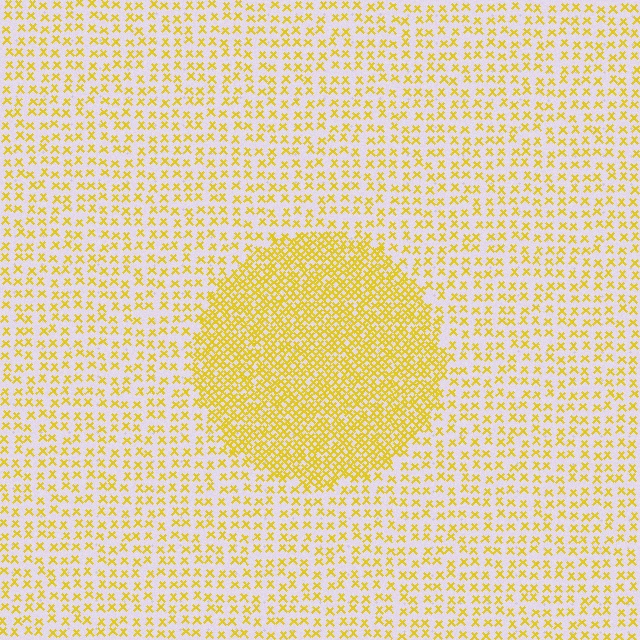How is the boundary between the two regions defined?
The boundary is defined by a change in element density (approximately 2.4x ratio). All elements are the same color, size, and shape.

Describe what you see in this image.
The image contains small yellow elements arranged at two different densities. A circle-shaped region is visible where the elements are more densely packed than the surrounding area.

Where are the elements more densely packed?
The elements are more densely packed inside the circle boundary.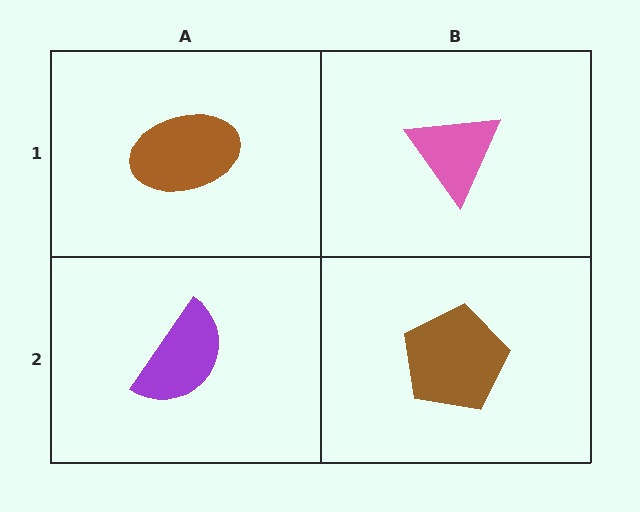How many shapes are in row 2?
2 shapes.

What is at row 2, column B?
A brown pentagon.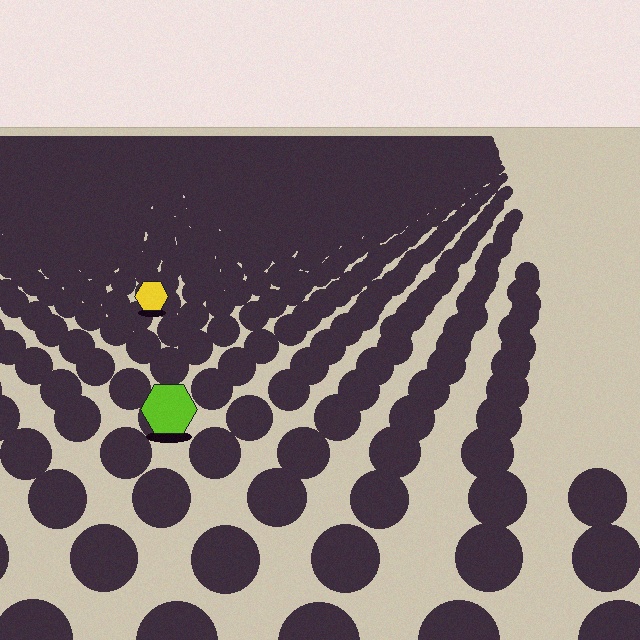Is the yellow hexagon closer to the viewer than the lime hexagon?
No. The lime hexagon is closer — you can tell from the texture gradient: the ground texture is coarser near it.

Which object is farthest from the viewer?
The yellow hexagon is farthest from the viewer. It appears smaller and the ground texture around it is denser.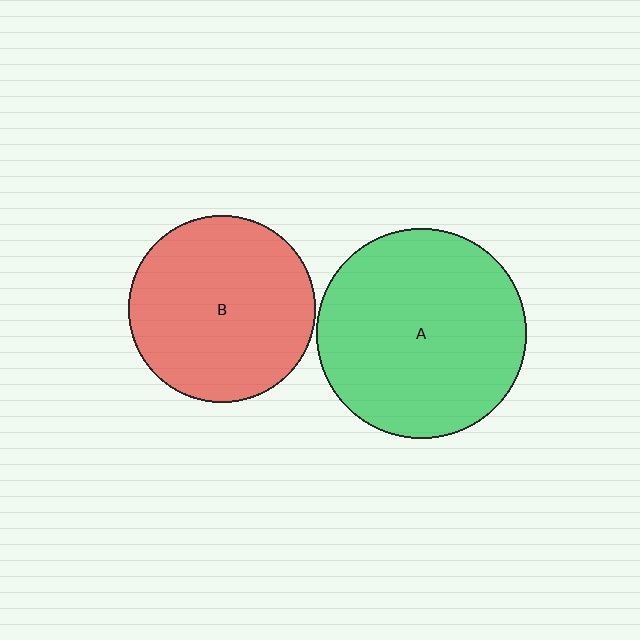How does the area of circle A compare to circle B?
Approximately 1.3 times.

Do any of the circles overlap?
No, none of the circles overlap.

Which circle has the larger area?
Circle A (green).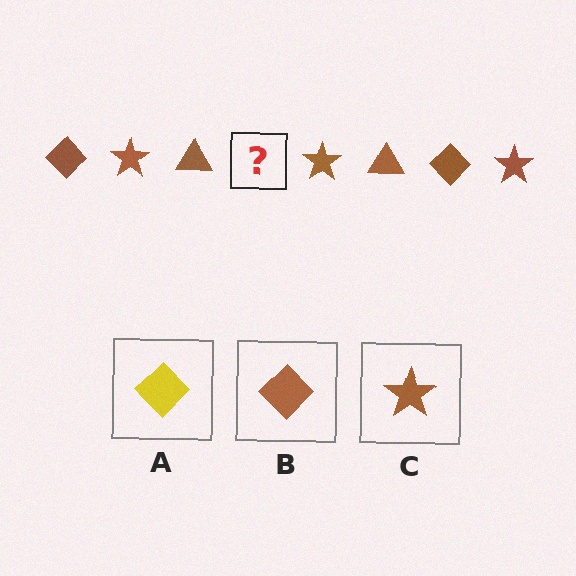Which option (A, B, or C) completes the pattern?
B.